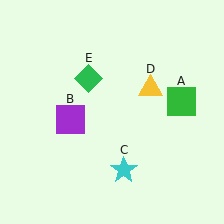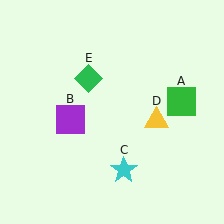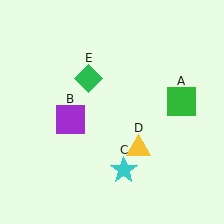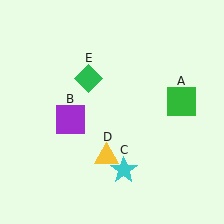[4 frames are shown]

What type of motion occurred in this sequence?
The yellow triangle (object D) rotated clockwise around the center of the scene.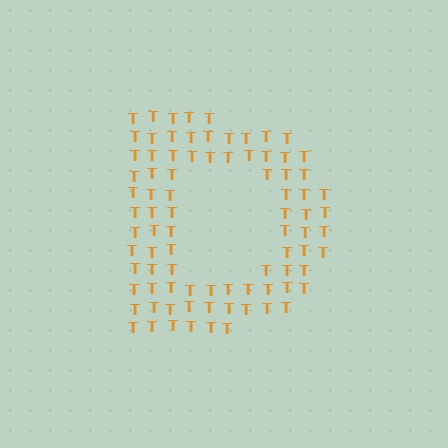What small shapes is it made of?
It is made of small letter T's.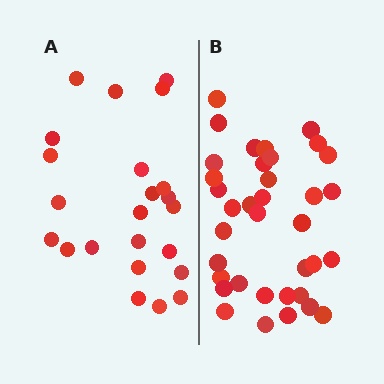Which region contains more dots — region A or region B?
Region B (the right region) has more dots.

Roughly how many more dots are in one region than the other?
Region B has approximately 15 more dots than region A.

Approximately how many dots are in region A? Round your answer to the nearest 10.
About 20 dots. (The exact count is 23, which rounds to 20.)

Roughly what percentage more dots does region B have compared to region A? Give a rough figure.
About 55% more.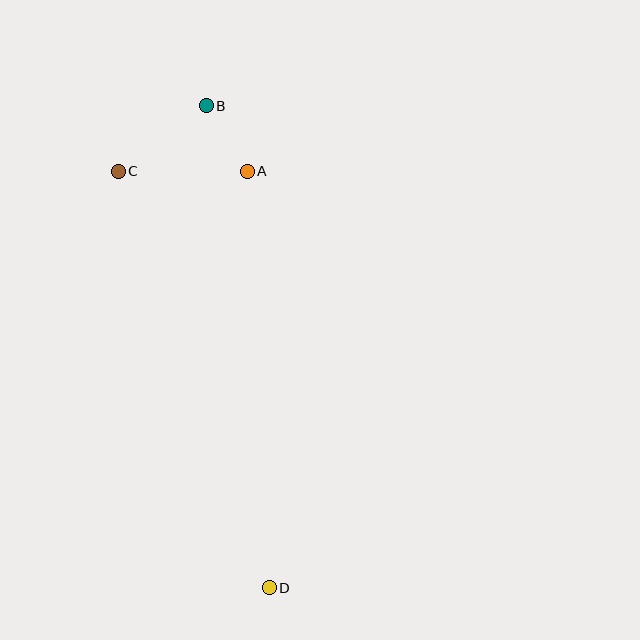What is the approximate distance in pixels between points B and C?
The distance between B and C is approximately 110 pixels.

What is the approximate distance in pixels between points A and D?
The distance between A and D is approximately 417 pixels.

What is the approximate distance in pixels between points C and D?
The distance between C and D is approximately 443 pixels.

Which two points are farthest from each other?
Points B and D are farthest from each other.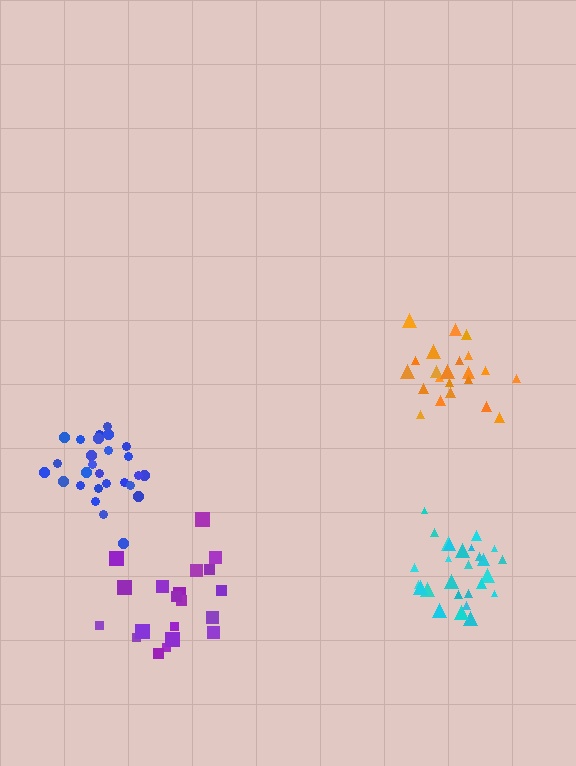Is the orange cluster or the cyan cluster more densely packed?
Cyan.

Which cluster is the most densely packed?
Cyan.